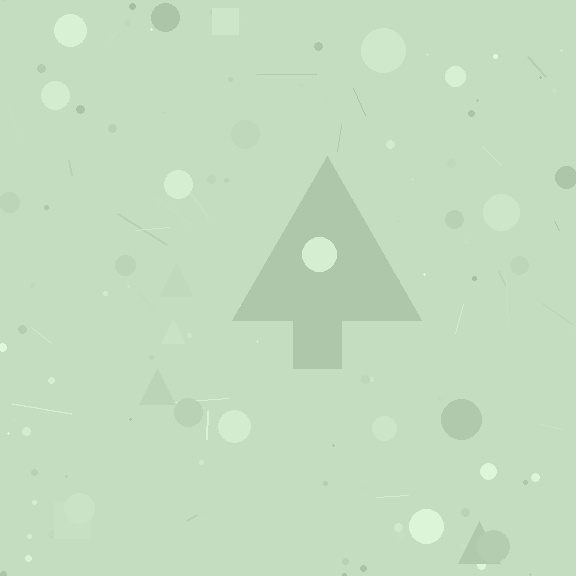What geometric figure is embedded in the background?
A triangle is embedded in the background.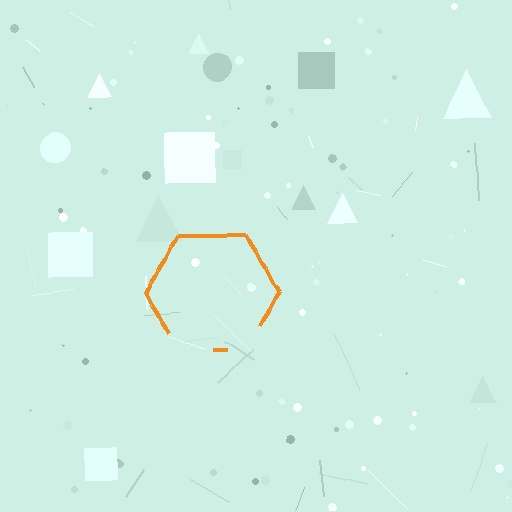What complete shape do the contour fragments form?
The contour fragments form a hexagon.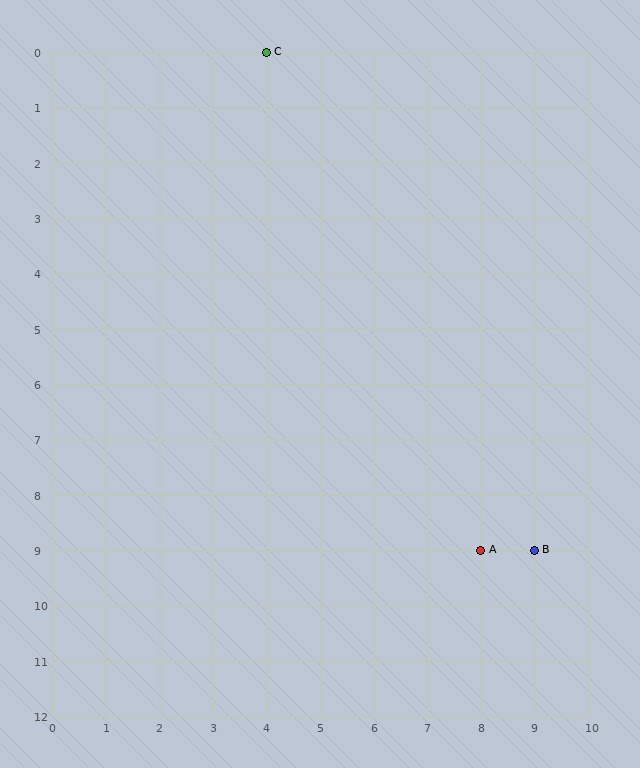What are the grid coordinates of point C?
Point C is at grid coordinates (4, 0).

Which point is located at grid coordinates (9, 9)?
Point B is at (9, 9).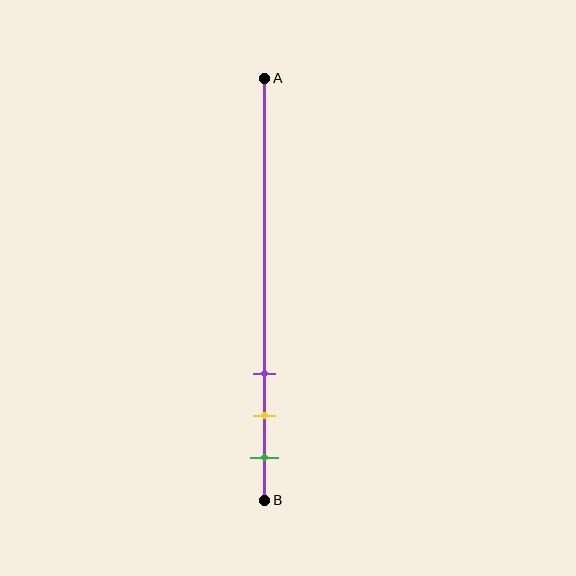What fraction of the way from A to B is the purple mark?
The purple mark is approximately 70% (0.7) of the way from A to B.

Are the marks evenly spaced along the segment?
Yes, the marks are approximately evenly spaced.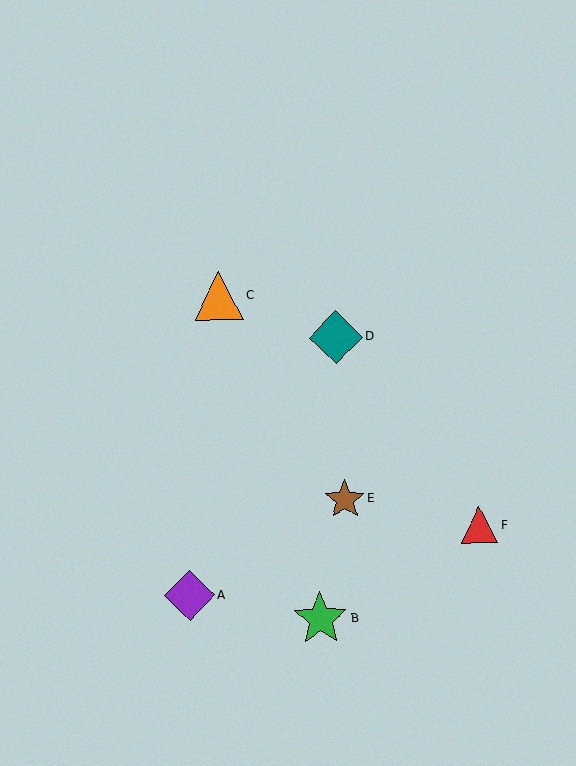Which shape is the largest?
The green star (labeled B) is the largest.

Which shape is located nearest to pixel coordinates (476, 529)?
The red triangle (labeled F) at (479, 525) is nearest to that location.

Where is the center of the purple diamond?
The center of the purple diamond is at (190, 596).